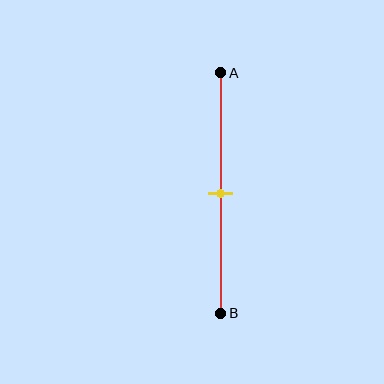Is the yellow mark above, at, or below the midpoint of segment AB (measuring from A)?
The yellow mark is approximately at the midpoint of segment AB.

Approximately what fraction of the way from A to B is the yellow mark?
The yellow mark is approximately 50% of the way from A to B.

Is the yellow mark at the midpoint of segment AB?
Yes, the mark is approximately at the midpoint.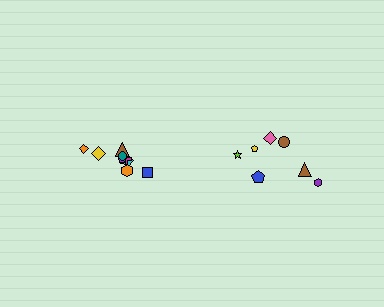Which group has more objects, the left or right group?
The left group.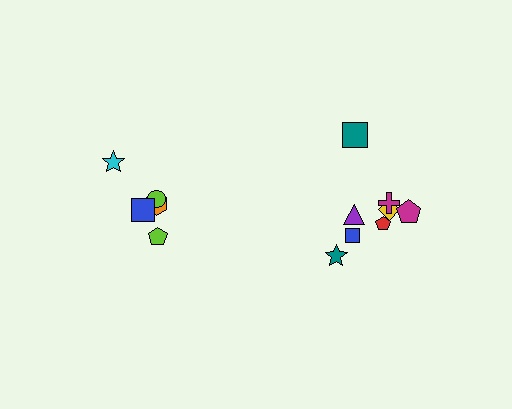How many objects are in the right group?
There are 8 objects.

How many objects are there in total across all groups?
There are 13 objects.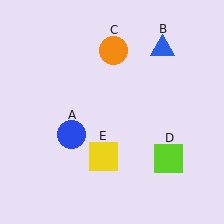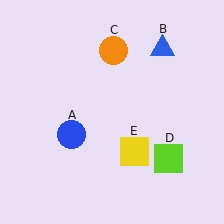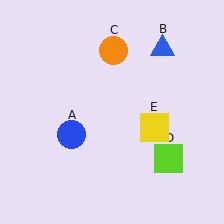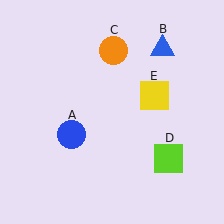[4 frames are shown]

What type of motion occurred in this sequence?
The yellow square (object E) rotated counterclockwise around the center of the scene.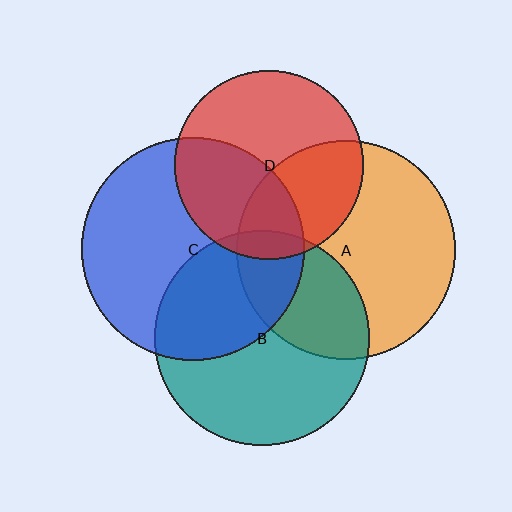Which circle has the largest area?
Circle C (blue).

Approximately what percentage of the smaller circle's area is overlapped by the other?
Approximately 20%.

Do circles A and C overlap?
Yes.